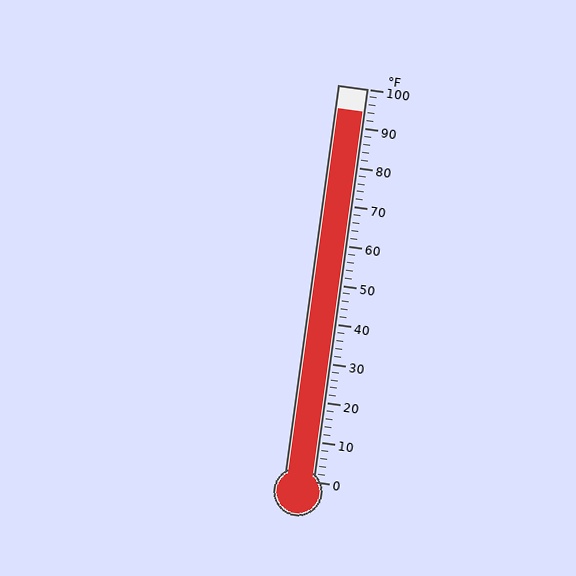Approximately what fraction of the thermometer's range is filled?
The thermometer is filled to approximately 95% of its range.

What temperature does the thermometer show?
The thermometer shows approximately 94°F.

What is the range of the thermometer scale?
The thermometer scale ranges from 0°F to 100°F.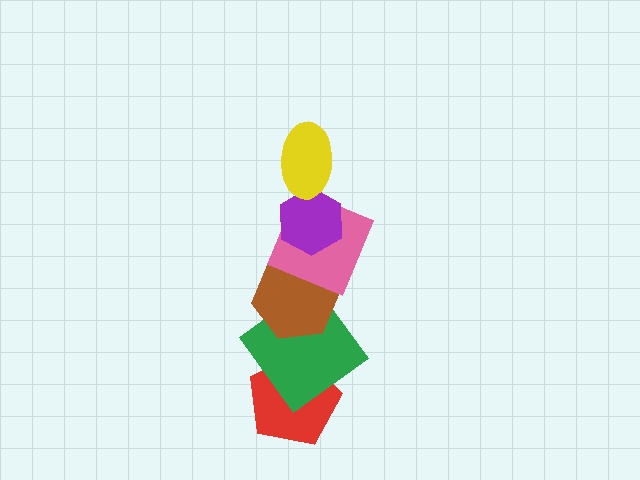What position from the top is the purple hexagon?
The purple hexagon is 2nd from the top.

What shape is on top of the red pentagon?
The green diamond is on top of the red pentagon.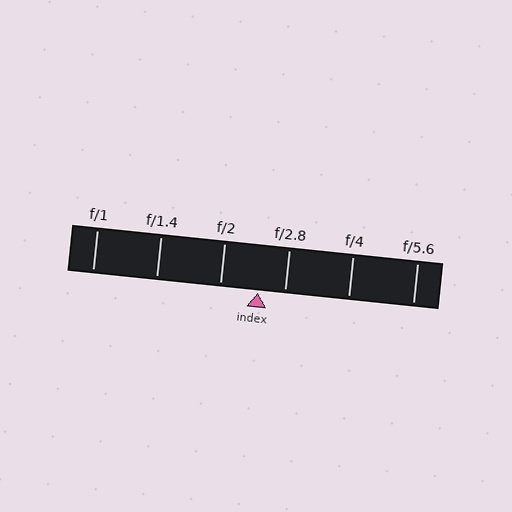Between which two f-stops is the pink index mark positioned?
The index mark is between f/2 and f/2.8.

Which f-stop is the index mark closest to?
The index mark is closest to f/2.8.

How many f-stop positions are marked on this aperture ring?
There are 6 f-stop positions marked.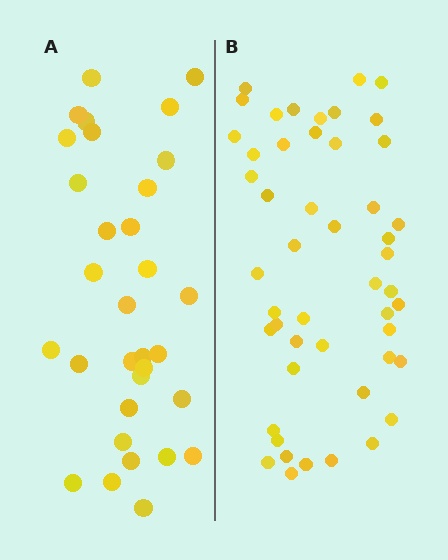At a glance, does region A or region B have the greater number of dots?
Region B (the right region) has more dots.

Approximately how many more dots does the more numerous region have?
Region B has approximately 15 more dots than region A.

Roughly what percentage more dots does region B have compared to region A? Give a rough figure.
About 55% more.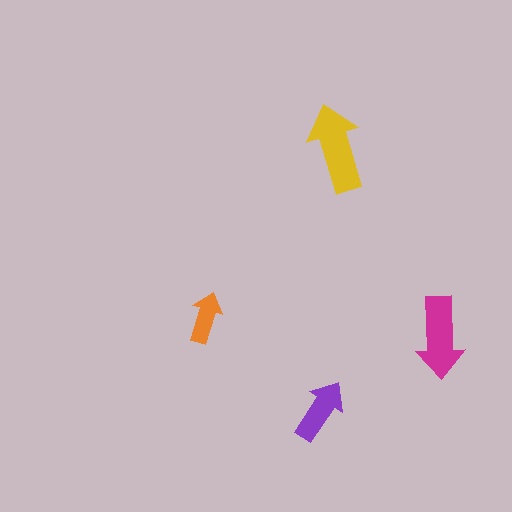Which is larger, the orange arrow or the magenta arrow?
The magenta one.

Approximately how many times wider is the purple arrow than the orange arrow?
About 1.5 times wider.